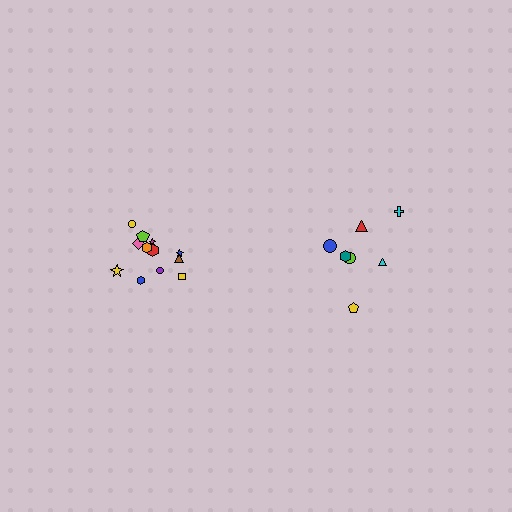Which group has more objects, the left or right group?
The left group.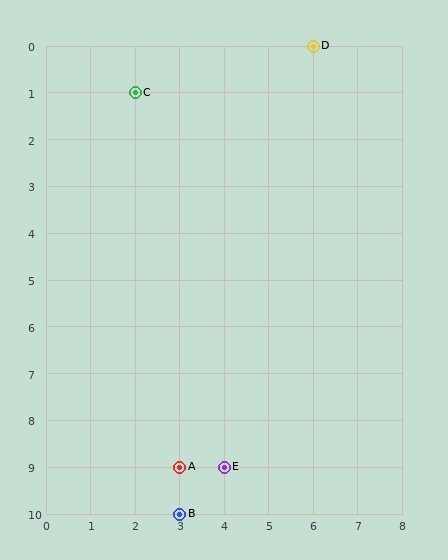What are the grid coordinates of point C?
Point C is at grid coordinates (2, 1).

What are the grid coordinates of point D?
Point D is at grid coordinates (6, 0).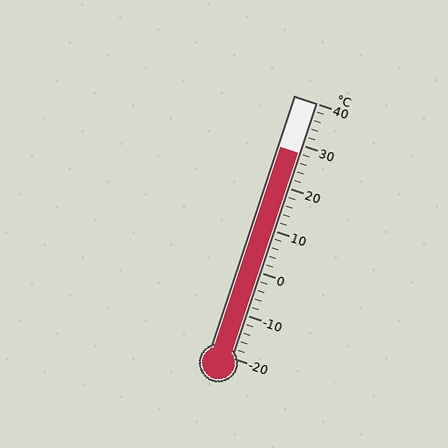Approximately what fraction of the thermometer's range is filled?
The thermometer is filled to approximately 80% of its range.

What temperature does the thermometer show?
The thermometer shows approximately 28°C.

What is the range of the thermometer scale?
The thermometer scale ranges from -20°C to 40°C.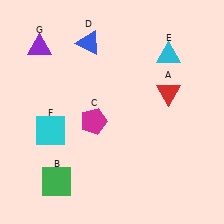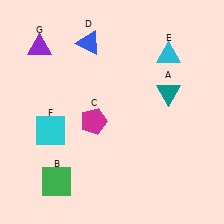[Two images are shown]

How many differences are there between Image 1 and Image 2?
There is 1 difference between the two images.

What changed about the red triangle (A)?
In Image 1, A is red. In Image 2, it changed to teal.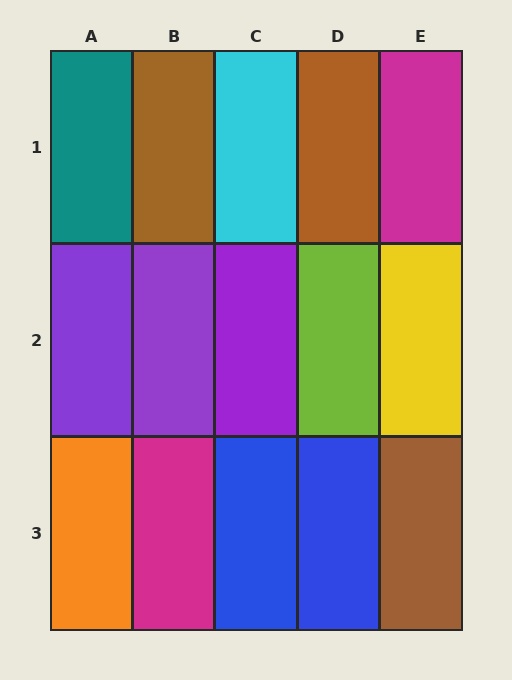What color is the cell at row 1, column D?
Brown.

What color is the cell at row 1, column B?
Brown.